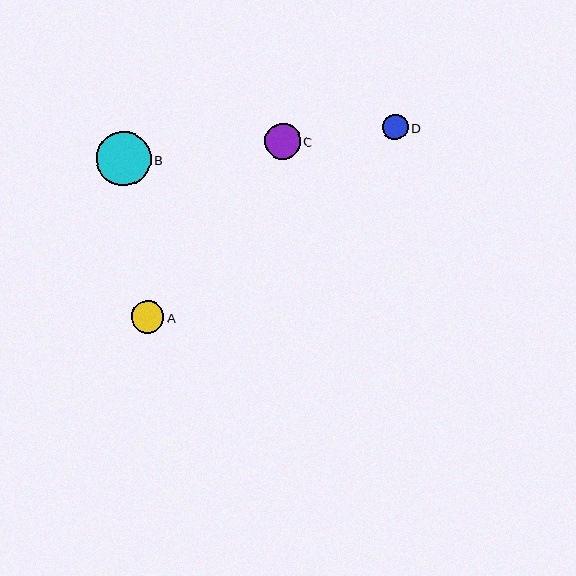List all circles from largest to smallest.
From largest to smallest: B, C, A, D.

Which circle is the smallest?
Circle D is the smallest with a size of approximately 26 pixels.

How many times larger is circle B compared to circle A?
Circle B is approximately 1.7 times the size of circle A.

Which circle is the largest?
Circle B is the largest with a size of approximately 55 pixels.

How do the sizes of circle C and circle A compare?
Circle C and circle A are approximately the same size.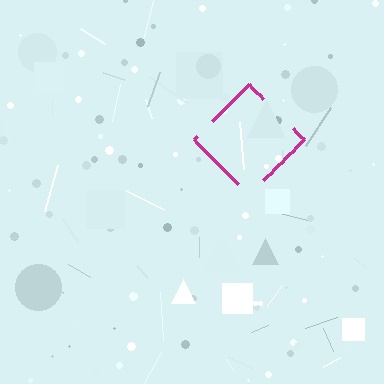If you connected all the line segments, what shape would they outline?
They would outline a diamond.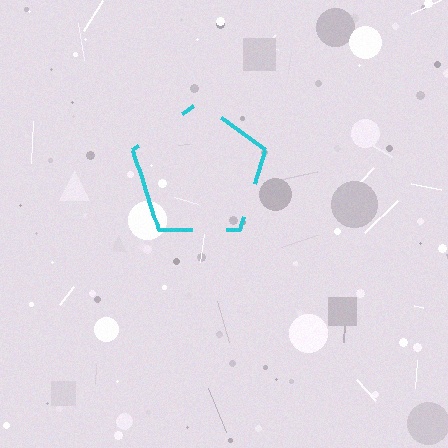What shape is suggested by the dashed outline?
The dashed outline suggests a pentagon.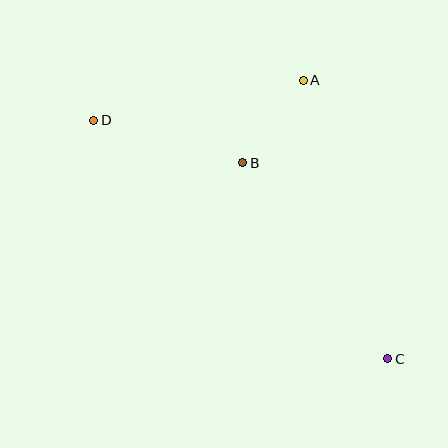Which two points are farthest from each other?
Points C and D are farthest from each other.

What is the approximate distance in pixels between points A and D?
The distance between A and D is approximately 213 pixels.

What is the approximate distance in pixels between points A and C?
The distance between A and C is approximately 291 pixels.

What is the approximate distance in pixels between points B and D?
The distance between B and D is approximately 155 pixels.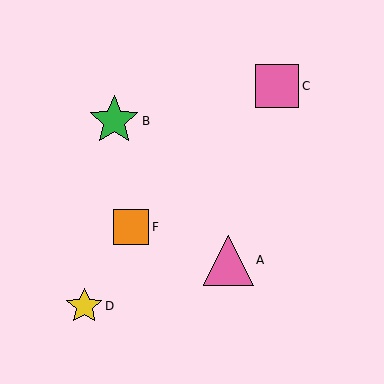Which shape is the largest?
The green star (labeled B) is the largest.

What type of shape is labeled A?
Shape A is a pink triangle.